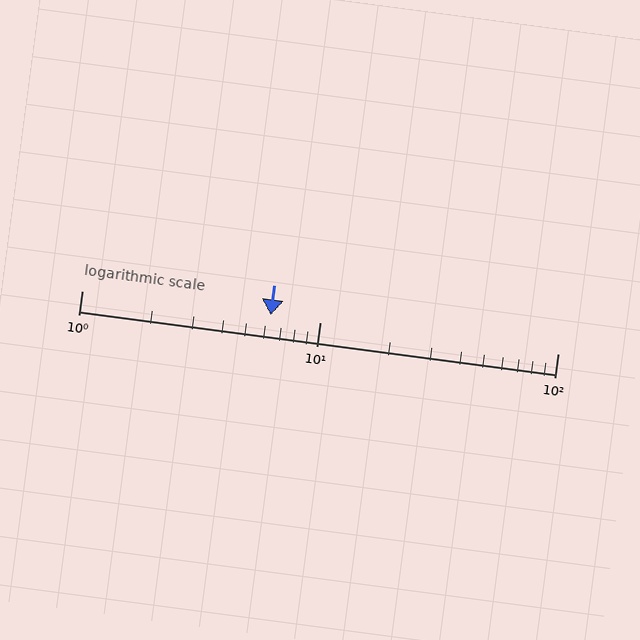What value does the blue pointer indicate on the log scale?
The pointer indicates approximately 6.2.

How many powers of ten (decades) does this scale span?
The scale spans 2 decades, from 1 to 100.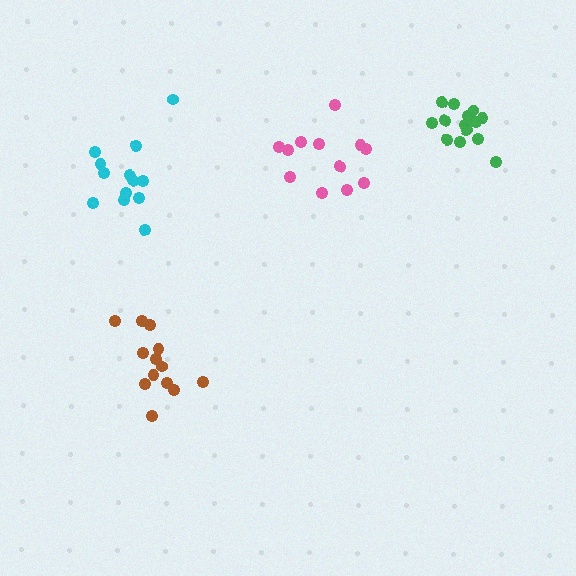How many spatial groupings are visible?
There are 4 spatial groupings.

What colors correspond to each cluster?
The clusters are colored: cyan, brown, green, pink.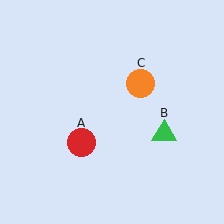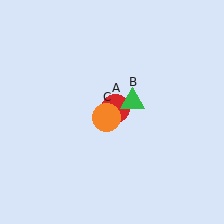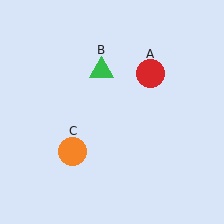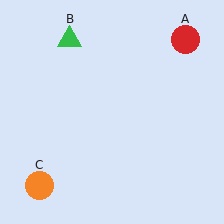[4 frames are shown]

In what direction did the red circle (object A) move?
The red circle (object A) moved up and to the right.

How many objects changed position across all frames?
3 objects changed position: red circle (object A), green triangle (object B), orange circle (object C).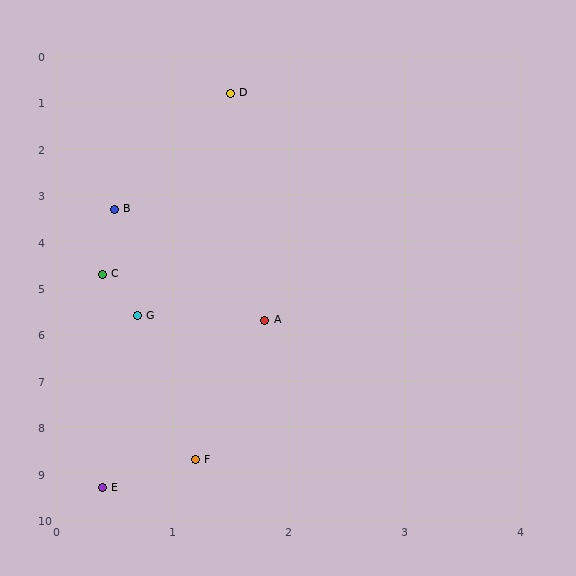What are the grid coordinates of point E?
Point E is at approximately (0.4, 9.3).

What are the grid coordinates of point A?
Point A is at approximately (1.8, 5.7).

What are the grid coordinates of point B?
Point B is at approximately (0.5, 3.3).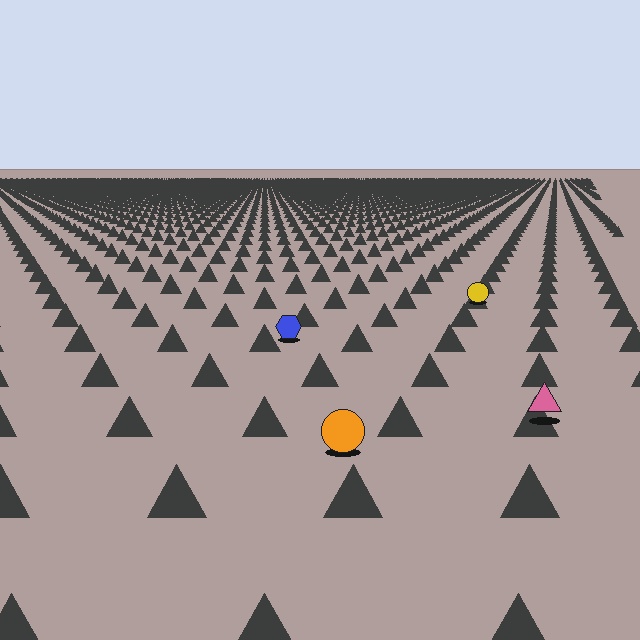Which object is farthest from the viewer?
The yellow circle is farthest from the viewer. It appears smaller and the ground texture around it is denser.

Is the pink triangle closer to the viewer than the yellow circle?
Yes. The pink triangle is closer — you can tell from the texture gradient: the ground texture is coarser near it.